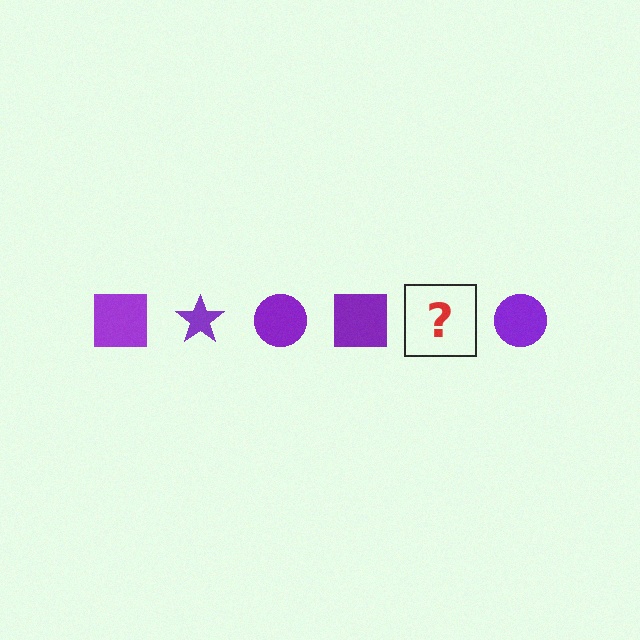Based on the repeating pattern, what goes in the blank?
The blank should be a purple star.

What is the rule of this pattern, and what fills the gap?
The rule is that the pattern cycles through square, star, circle shapes in purple. The gap should be filled with a purple star.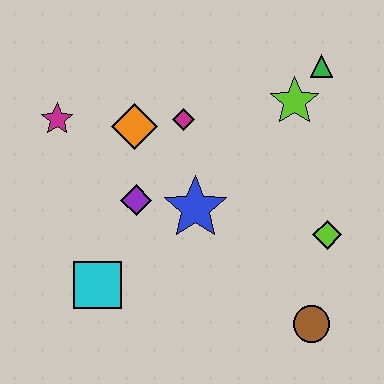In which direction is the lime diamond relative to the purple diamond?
The lime diamond is to the right of the purple diamond.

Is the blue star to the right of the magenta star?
Yes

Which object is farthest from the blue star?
The green triangle is farthest from the blue star.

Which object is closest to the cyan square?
The purple diamond is closest to the cyan square.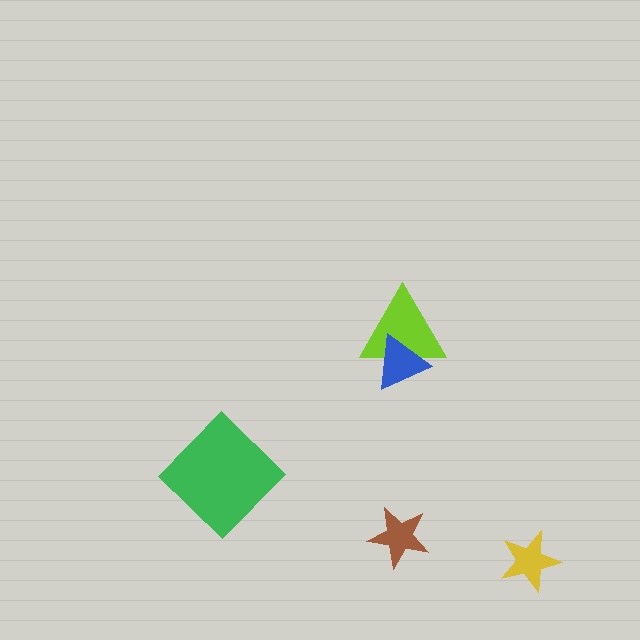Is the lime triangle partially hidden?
Yes, it is partially covered by another shape.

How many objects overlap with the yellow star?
0 objects overlap with the yellow star.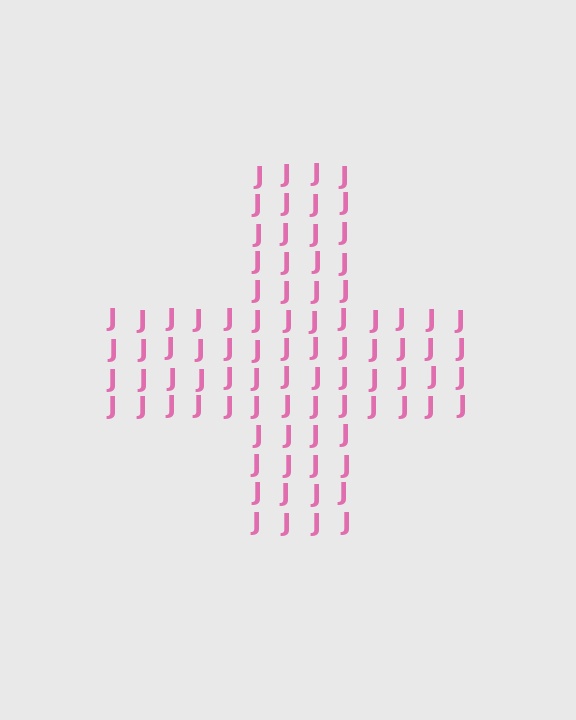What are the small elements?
The small elements are letter J's.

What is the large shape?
The large shape is a cross.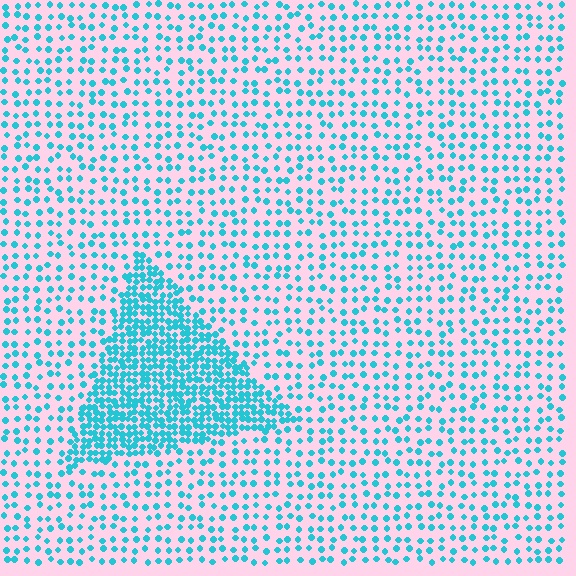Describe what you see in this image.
The image contains small cyan elements arranged at two different densities. A triangle-shaped region is visible where the elements are more densely packed than the surrounding area.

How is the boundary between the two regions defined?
The boundary is defined by a change in element density (approximately 2.7x ratio). All elements are the same color, size, and shape.